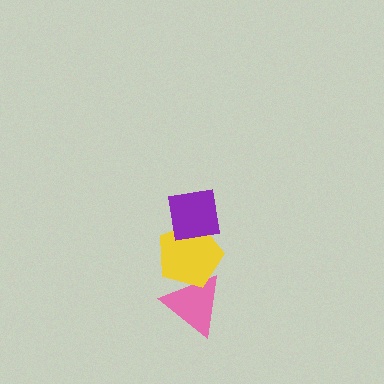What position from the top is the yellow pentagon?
The yellow pentagon is 2nd from the top.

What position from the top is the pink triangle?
The pink triangle is 3rd from the top.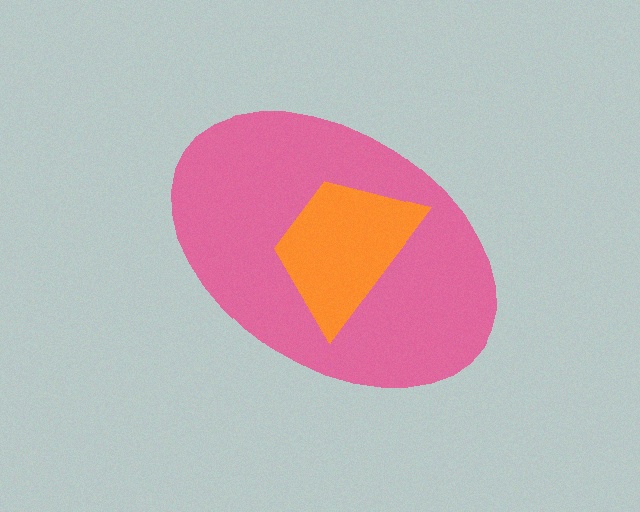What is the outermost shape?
The pink ellipse.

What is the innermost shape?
The orange trapezoid.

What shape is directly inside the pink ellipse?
The orange trapezoid.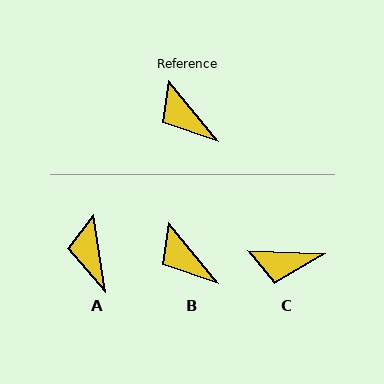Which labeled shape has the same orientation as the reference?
B.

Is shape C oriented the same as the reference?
No, it is off by about 48 degrees.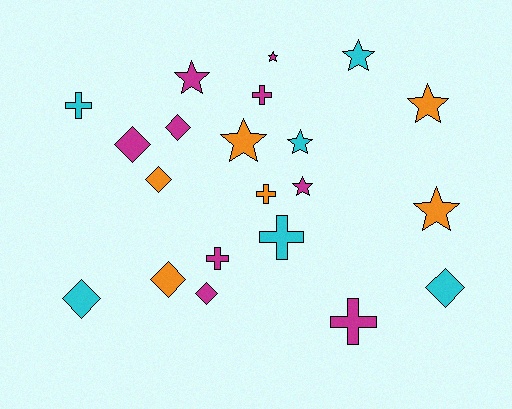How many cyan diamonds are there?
There are 2 cyan diamonds.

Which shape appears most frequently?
Star, with 8 objects.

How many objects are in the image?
There are 21 objects.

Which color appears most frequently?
Magenta, with 9 objects.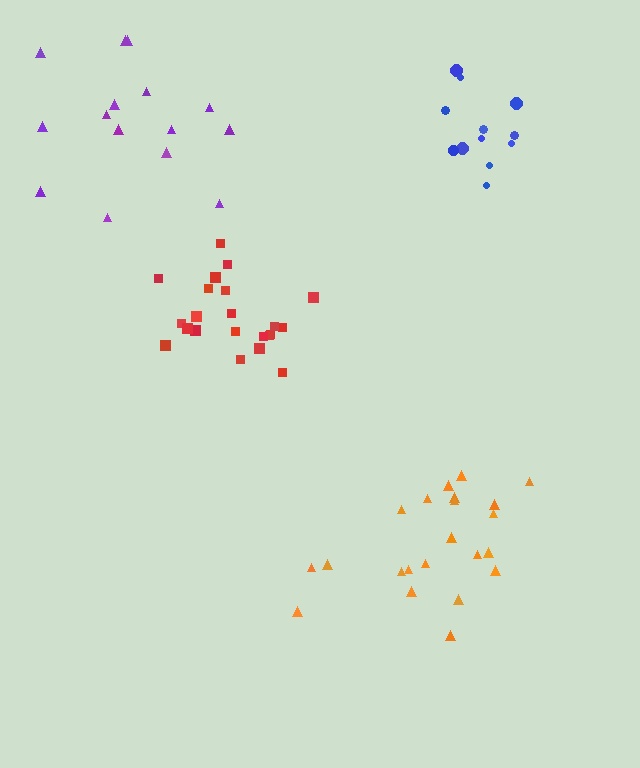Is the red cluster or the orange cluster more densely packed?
Red.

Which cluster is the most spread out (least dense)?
Purple.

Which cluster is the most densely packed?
Red.